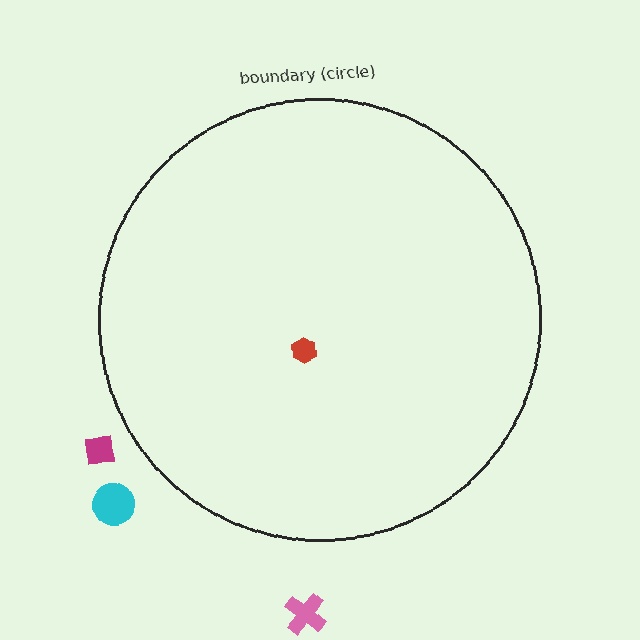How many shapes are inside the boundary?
1 inside, 3 outside.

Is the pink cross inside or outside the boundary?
Outside.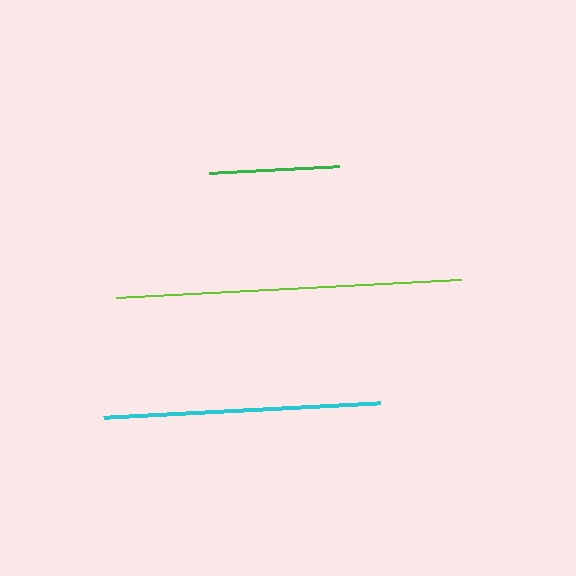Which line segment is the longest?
The lime line is the longest at approximately 345 pixels.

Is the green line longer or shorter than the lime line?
The lime line is longer than the green line.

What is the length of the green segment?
The green segment is approximately 131 pixels long.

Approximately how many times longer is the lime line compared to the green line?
The lime line is approximately 2.6 times the length of the green line.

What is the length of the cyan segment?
The cyan segment is approximately 277 pixels long.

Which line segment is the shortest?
The green line is the shortest at approximately 131 pixels.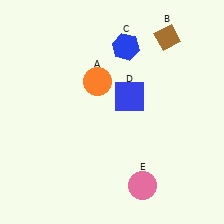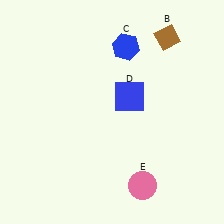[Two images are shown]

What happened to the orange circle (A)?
The orange circle (A) was removed in Image 2. It was in the top-left area of Image 1.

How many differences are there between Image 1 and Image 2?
There is 1 difference between the two images.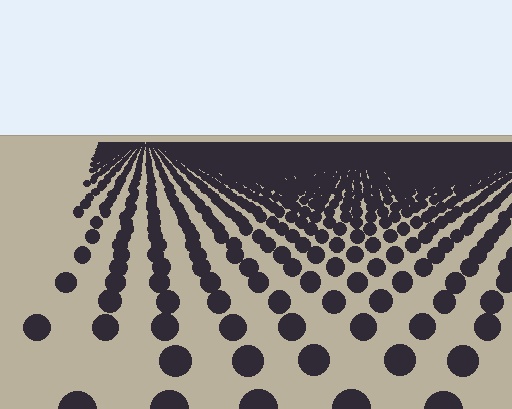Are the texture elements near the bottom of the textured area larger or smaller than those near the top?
Larger. Near the bottom, elements are closer to the viewer and appear at a bigger on-screen size.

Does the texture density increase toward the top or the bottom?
Density increases toward the top.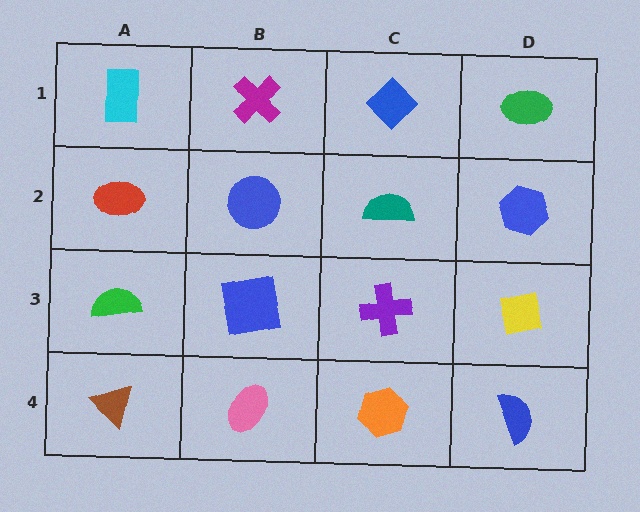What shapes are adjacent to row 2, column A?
A cyan rectangle (row 1, column A), a green semicircle (row 3, column A), a blue circle (row 2, column B).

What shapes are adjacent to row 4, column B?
A blue square (row 3, column B), a brown triangle (row 4, column A), an orange hexagon (row 4, column C).